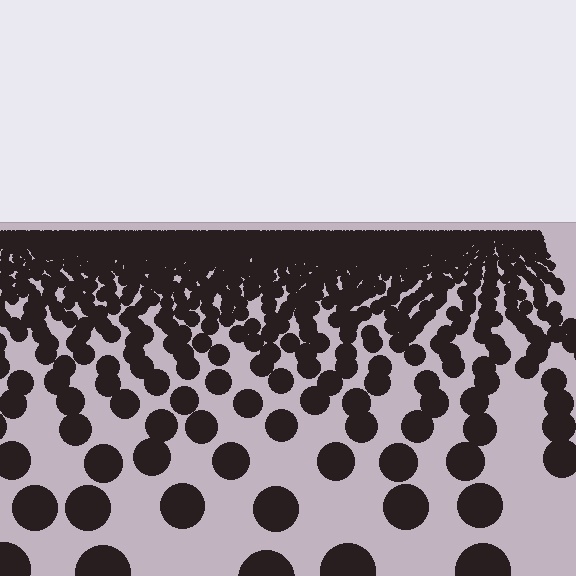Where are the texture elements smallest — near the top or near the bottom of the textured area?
Near the top.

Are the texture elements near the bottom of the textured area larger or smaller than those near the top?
Larger. Near the bottom, elements are closer to the viewer and appear at a bigger on-screen size.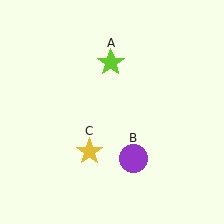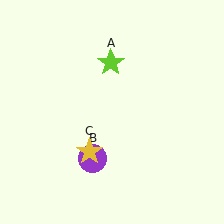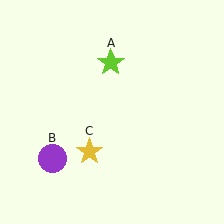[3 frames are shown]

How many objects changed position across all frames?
1 object changed position: purple circle (object B).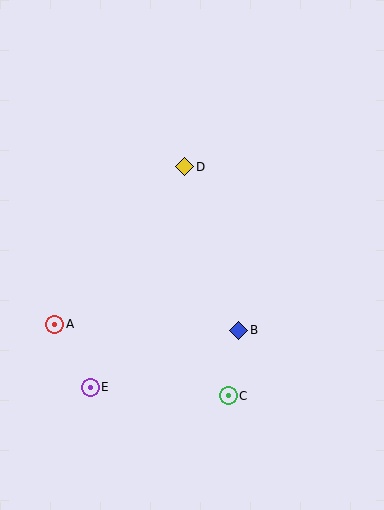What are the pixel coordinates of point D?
Point D is at (185, 167).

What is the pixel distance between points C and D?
The distance between C and D is 233 pixels.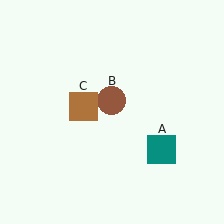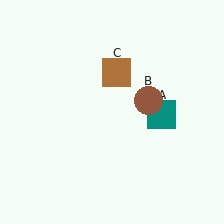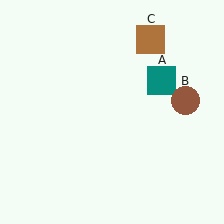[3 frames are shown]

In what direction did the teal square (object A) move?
The teal square (object A) moved up.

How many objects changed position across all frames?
3 objects changed position: teal square (object A), brown circle (object B), brown square (object C).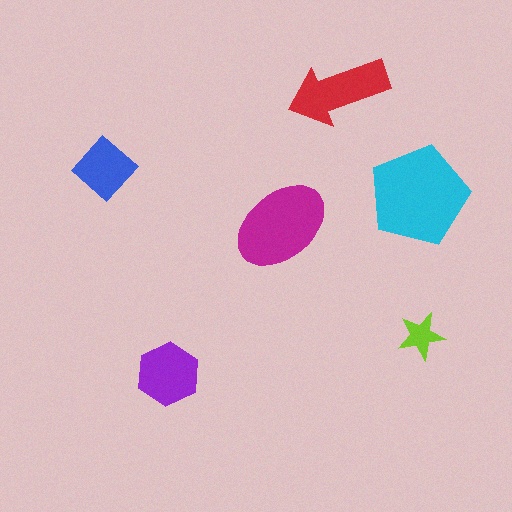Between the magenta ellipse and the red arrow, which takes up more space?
The magenta ellipse.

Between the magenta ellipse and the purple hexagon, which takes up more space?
The magenta ellipse.